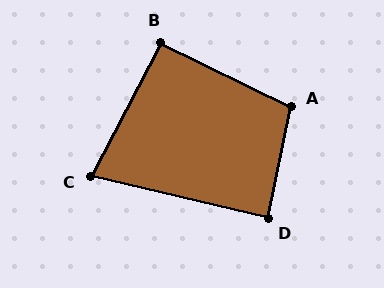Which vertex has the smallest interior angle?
C, at approximately 76 degrees.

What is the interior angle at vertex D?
Approximately 89 degrees (approximately right).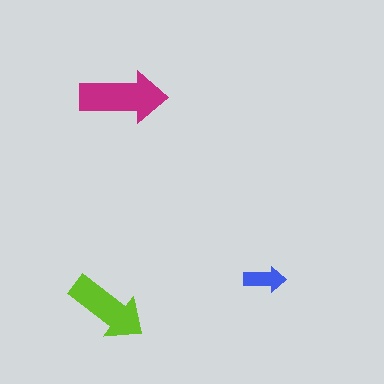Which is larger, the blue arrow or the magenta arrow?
The magenta one.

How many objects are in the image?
There are 3 objects in the image.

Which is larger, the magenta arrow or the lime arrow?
The magenta one.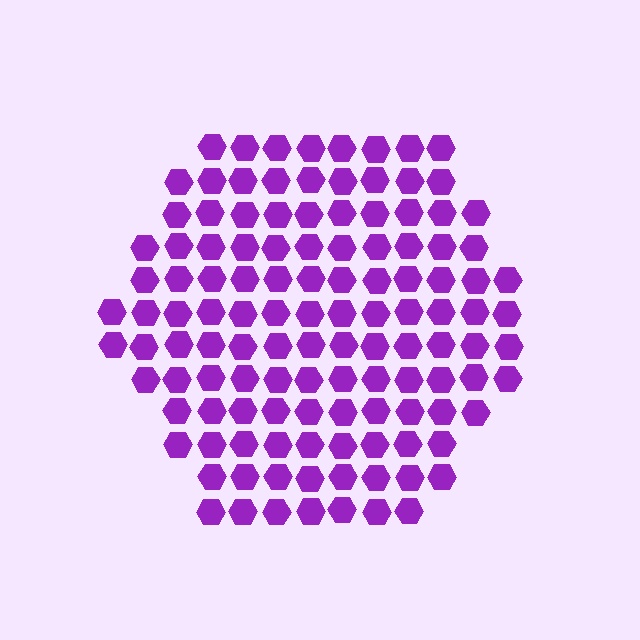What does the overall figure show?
The overall figure shows a hexagon.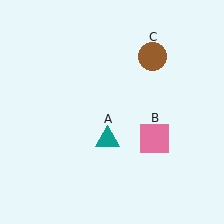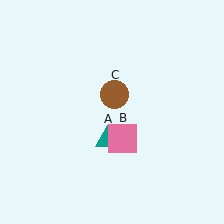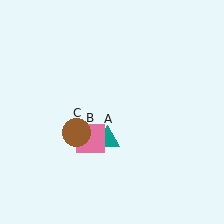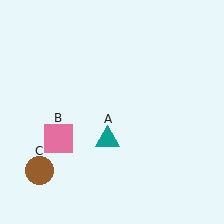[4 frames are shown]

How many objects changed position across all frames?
2 objects changed position: pink square (object B), brown circle (object C).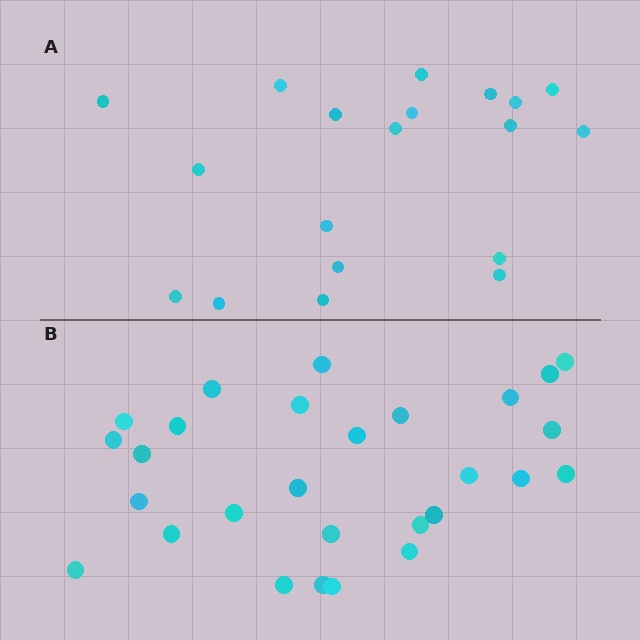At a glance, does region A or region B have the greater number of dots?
Region B (the bottom region) has more dots.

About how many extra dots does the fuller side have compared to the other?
Region B has roughly 8 or so more dots than region A.